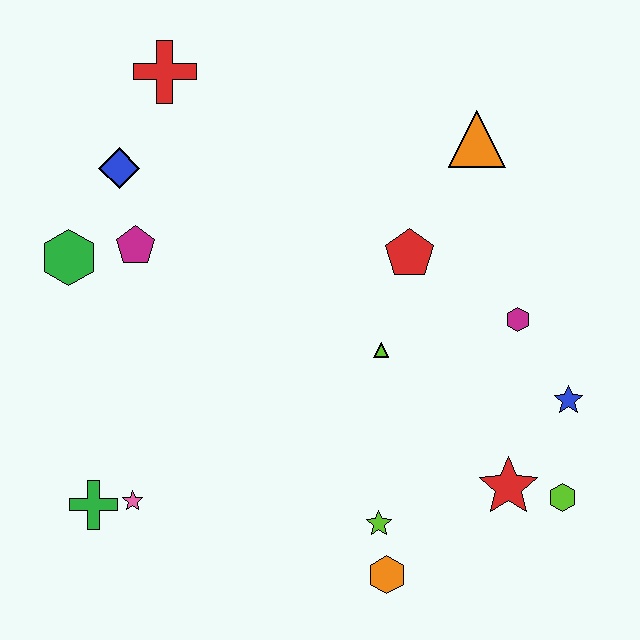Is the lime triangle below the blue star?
No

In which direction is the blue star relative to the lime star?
The blue star is to the right of the lime star.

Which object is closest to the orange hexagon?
The lime star is closest to the orange hexagon.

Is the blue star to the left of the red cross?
No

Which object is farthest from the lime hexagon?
The red cross is farthest from the lime hexagon.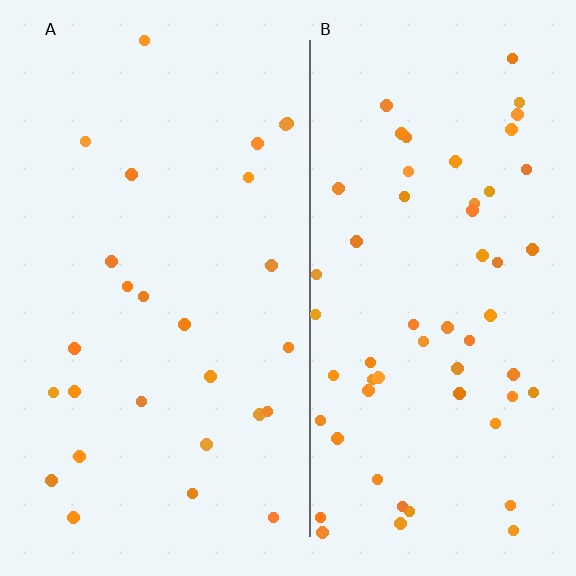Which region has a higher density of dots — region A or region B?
B (the right).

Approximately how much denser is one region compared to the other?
Approximately 2.2× — region B over region A.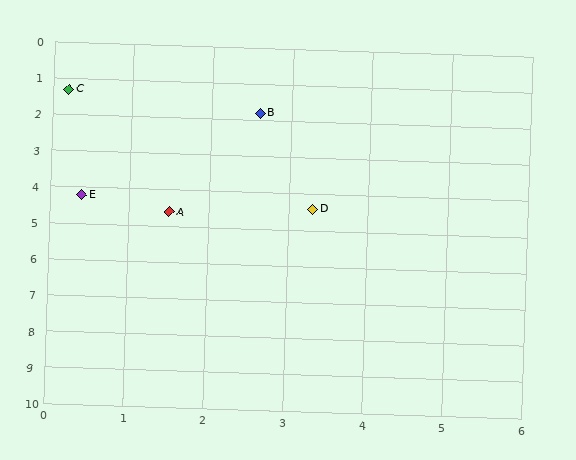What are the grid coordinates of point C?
Point C is at approximately (0.2, 1.3).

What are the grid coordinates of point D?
Point D is at approximately (3.3, 4.4).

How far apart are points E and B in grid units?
Points E and B are about 3.3 grid units apart.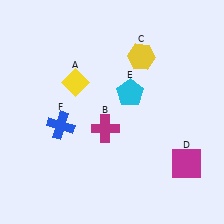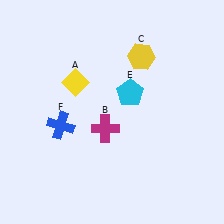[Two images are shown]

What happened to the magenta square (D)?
The magenta square (D) was removed in Image 2. It was in the bottom-right area of Image 1.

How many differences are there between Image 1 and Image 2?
There is 1 difference between the two images.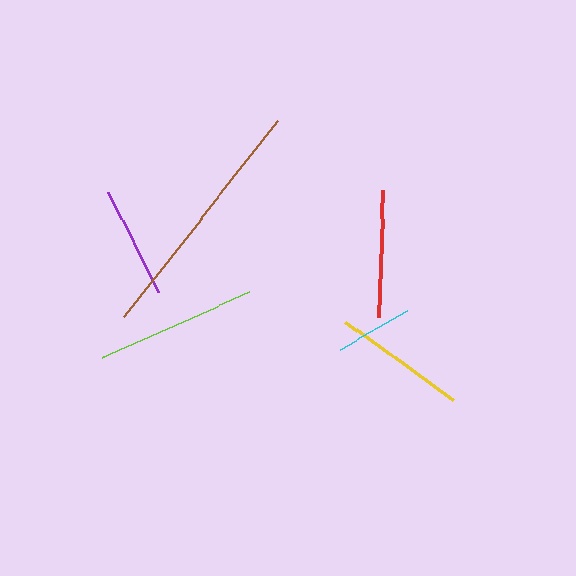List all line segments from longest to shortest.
From longest to shortest: brown, lime, yellow, red, purple, cyan.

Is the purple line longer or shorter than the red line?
The red line is longer than the purple line.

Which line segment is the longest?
The brown line is the longest at approximately 249 pixels.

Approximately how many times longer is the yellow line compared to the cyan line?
The yellow line is approximately 1.7 times the length of the cyan line.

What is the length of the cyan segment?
The cyan segment is approximately 77 pixels long.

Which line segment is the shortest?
The cyan line is the shortest at approximately 77 pixels.